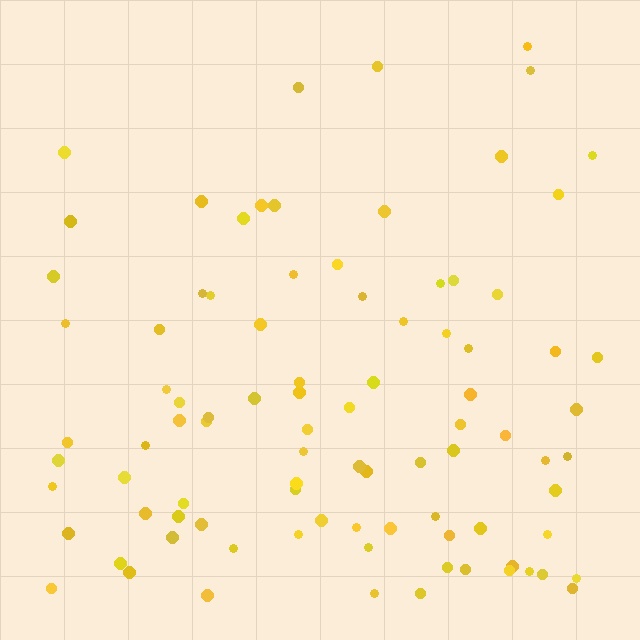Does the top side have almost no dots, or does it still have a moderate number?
Still a moderate number, just noticeably fewer than the bottom.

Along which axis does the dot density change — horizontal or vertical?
Vertical.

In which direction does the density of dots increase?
From top to bottom, with the bottom side densest.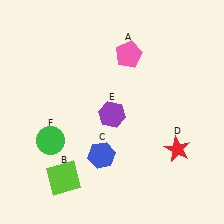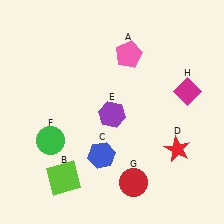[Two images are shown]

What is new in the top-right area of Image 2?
A magenta diamond (H) was added in the top-right area of Image 2.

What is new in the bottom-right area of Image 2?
A red circle (G) was added in the bottom-right area of Image 2.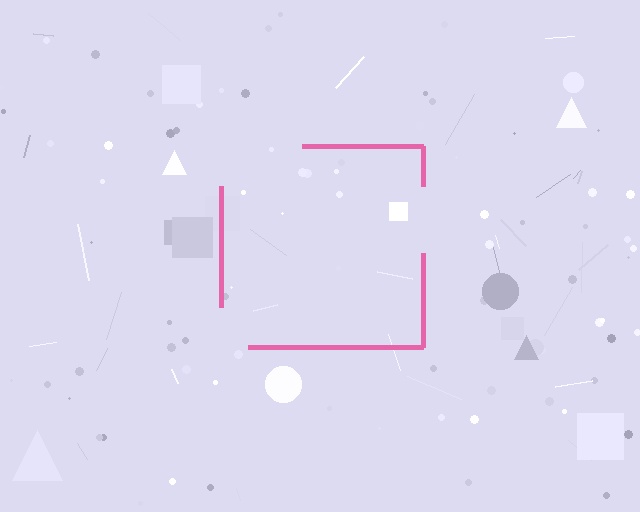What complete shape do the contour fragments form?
The contour fragments form a square.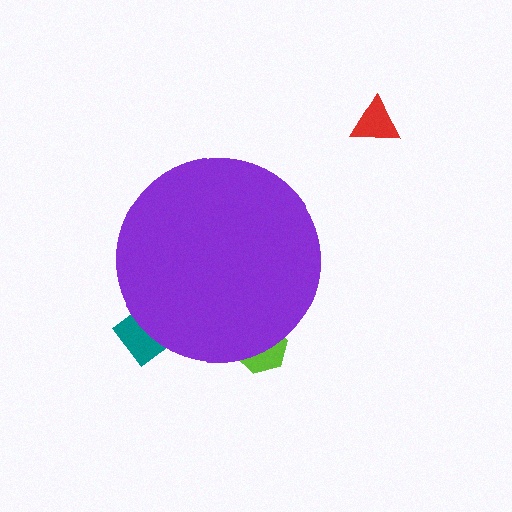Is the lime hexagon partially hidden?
Yes, the lime hexagon is partially hidden behind the purple circle.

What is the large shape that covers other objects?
A purple circle.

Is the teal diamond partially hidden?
Yes, the teal diamond is partially hidden behind the purple circle.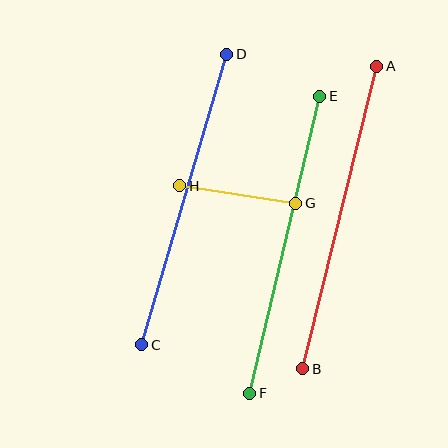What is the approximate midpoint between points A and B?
The midpoint is at approximately (340, 218) pixels.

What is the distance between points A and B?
The distance is approximately 311 pixels.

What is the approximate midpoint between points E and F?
The midpoint is at approximately (285, 245) pixels.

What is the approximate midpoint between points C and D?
The midpoint is at approximately (184, 199) pixels.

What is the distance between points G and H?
The distance is approximately 117 pixels.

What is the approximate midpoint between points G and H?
The midpoint is at approximately (238, 195) pixels.